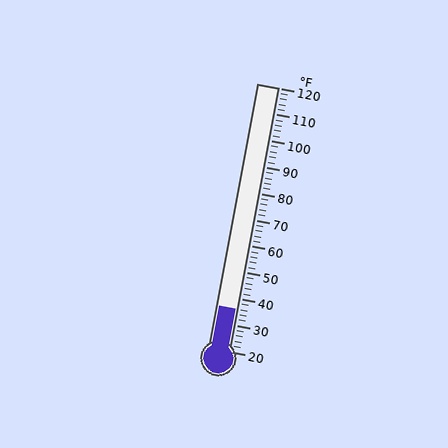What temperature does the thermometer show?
The thermometer shows approximately 36°F.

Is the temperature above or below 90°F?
The temperature is below 90°F.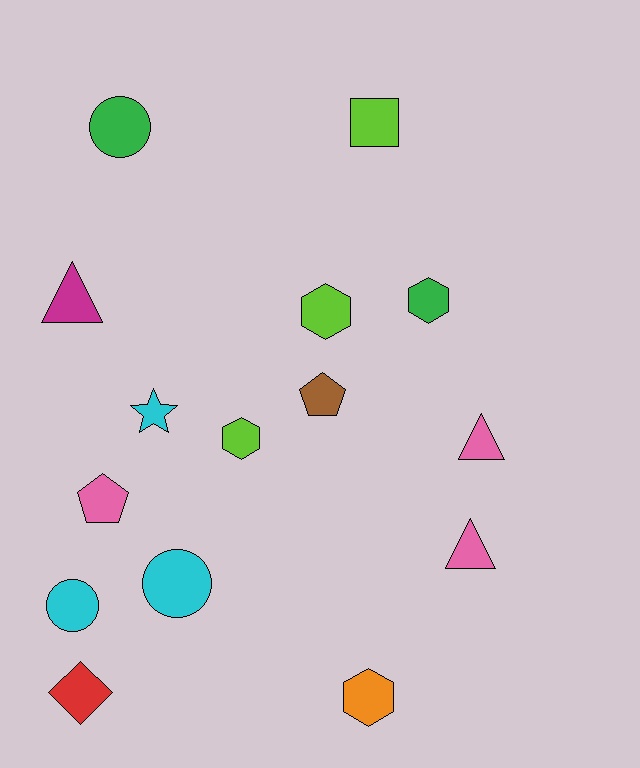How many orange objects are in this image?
There is 1 orange object.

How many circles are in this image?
There are 3 circles.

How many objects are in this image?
There are 15 objects.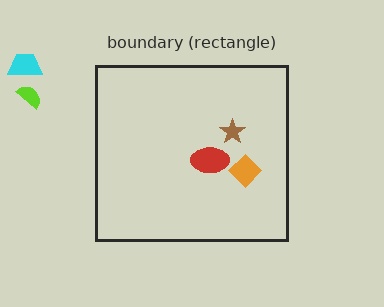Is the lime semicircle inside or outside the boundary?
Outside.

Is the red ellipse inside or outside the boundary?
Inside.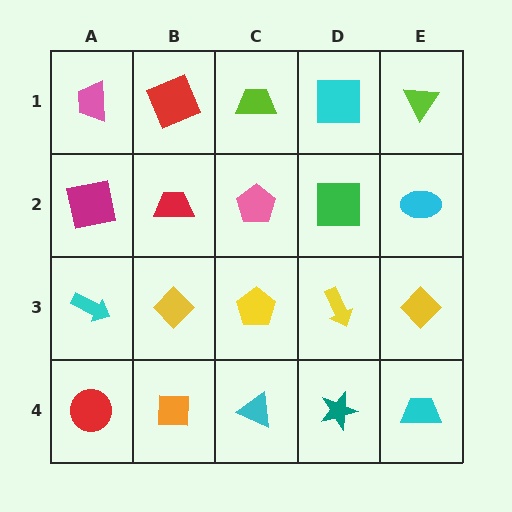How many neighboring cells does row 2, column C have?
4.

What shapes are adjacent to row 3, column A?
A magenta square (row 2, column A), a red circle (row 4, column A), a yellow diamond (row 3, column B).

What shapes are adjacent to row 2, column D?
A cyan square (row 1, column D), a yellow arrow (row 3, column D), a pink pentagon (row 2, column C), a cyan ellipse (row 2, column E).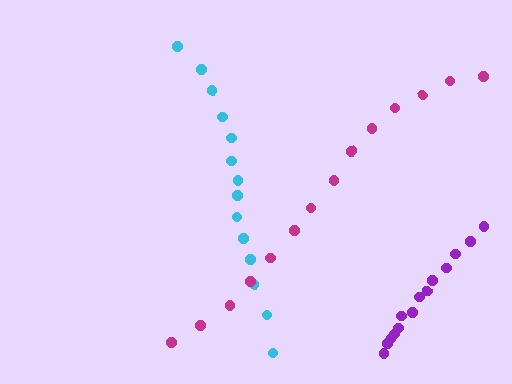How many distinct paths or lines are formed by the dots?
There are 3 distinct paths.